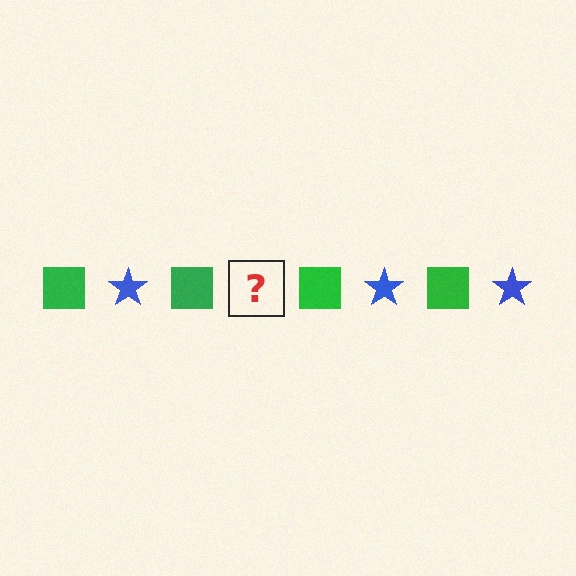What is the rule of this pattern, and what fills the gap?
The rule is that the pattern alternates between green square and blue star. The gap should be filled with a blue star.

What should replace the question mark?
The question mark should be replaced with a blue star.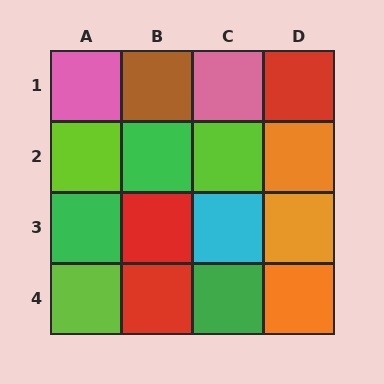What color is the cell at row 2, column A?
Lime.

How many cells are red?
3 cells are red.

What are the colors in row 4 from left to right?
Lime, red, green, orange.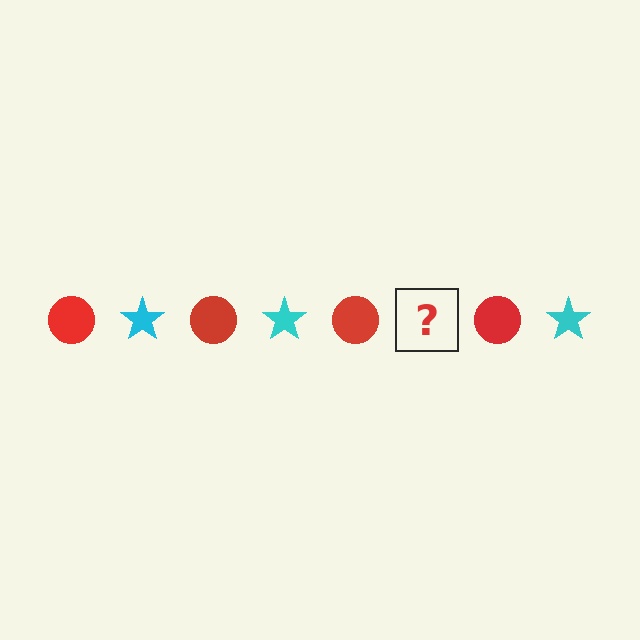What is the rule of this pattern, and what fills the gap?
The rule is that the pattern alternates between red circle and cyan star. The gap should be filled with a cyan star.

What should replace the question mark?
The question mark should be replaced with a cyan star.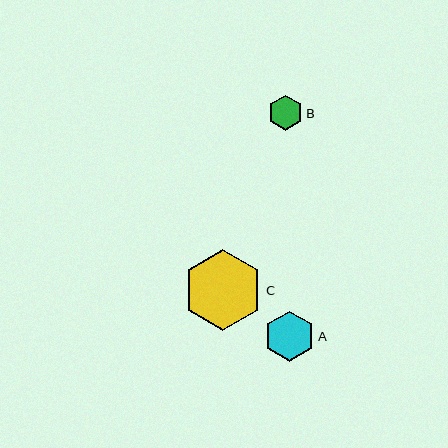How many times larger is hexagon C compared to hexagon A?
Hexagon C is approximately 1.6 times the size of hexagon A.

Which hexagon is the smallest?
Hexagon B is the smallest with a size of approximately 35 pixels.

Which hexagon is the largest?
Hexagon C is the largest with a size of approximately 81 pixels.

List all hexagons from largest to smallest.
From largest to smallest: C, A, B.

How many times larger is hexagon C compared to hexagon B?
Hexagon C is approximately 2.3 times the size of hexagon B.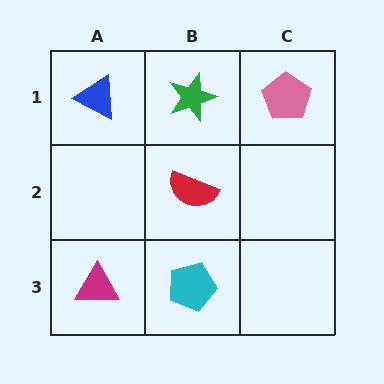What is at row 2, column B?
A red semicircle.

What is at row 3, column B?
A cyan pentagon.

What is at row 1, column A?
A blue triangle.